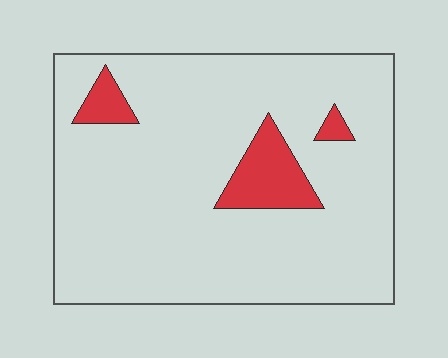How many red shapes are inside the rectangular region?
3.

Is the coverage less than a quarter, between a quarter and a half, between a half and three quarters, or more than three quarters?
Less than a quarter.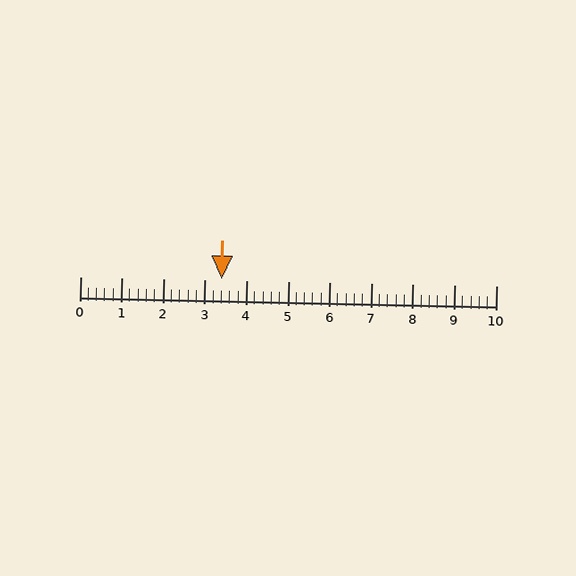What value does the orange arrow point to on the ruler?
The orange arrow points to approximately 3.4.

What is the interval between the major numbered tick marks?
The major tick marks are spaced 1 units apart.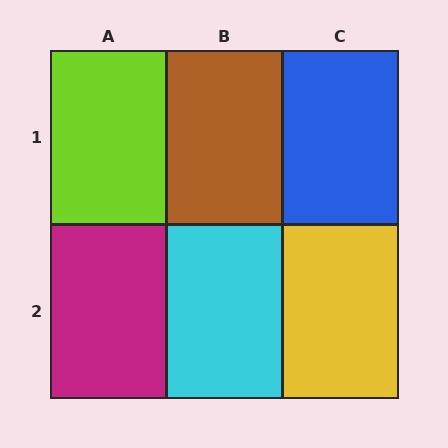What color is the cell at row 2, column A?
Magenta.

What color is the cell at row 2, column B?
Cyan.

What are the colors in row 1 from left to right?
Lime, brown, blue.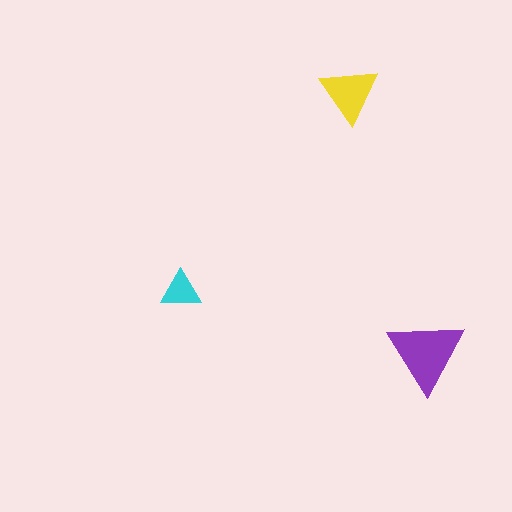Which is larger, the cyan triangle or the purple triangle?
The purple one.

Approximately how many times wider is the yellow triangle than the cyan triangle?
About 1.5 times wider.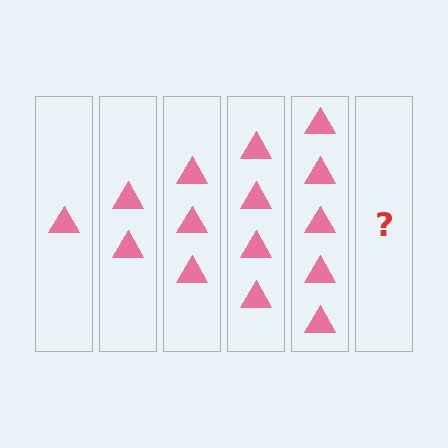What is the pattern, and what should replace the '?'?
The pattern is that each step adds one more triangle. The '?' should be 6 triangles.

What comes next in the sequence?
The next element should be 6 triangles.